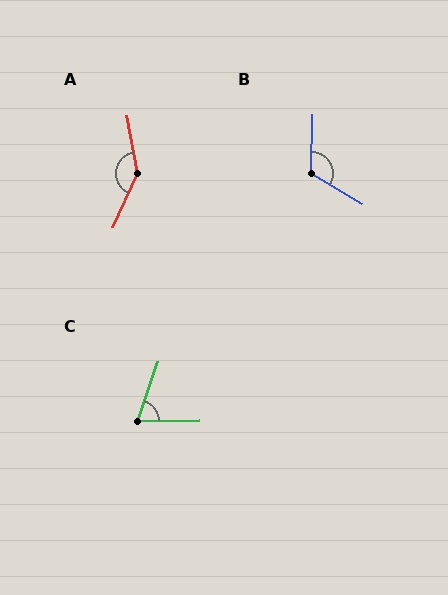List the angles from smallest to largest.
C (70°), B (119°), A (145°).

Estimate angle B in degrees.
Approximately 119 degrees.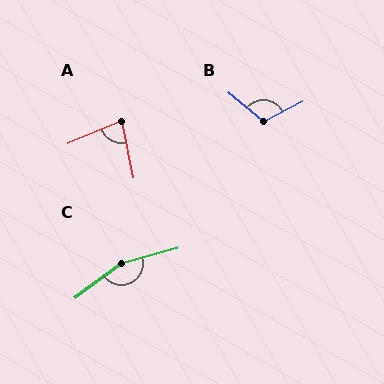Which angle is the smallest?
A, at approximately 79 degrees.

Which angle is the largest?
C, at approximately 159 degrees.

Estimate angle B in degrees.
Approximately 113 degrees.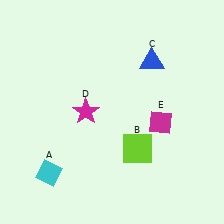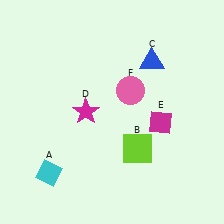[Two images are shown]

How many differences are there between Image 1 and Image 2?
There is 1 difference between the two images.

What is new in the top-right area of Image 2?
A pink circle (F) was added in the top-right area of Image 2.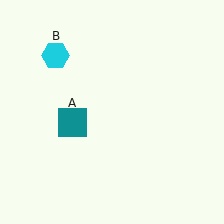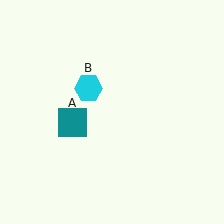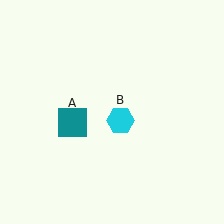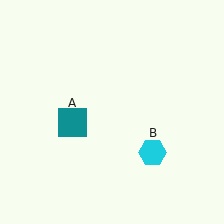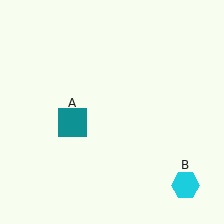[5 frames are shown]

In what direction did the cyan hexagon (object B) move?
The cyan hexagon (object B) moved down and to the right.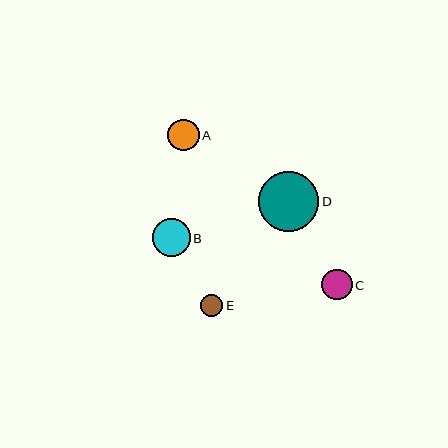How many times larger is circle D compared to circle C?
Circle D is approximately 2.0 times the size of circle C.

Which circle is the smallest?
Circle E is the smallest with a size of approximately 22 pixels.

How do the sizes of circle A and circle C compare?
Circle A and circle C are approximately the same size.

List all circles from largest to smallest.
From largest to smallest: D, B, A, C, E.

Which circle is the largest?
Circle D is the largest with a size of approximately 60 pixels.